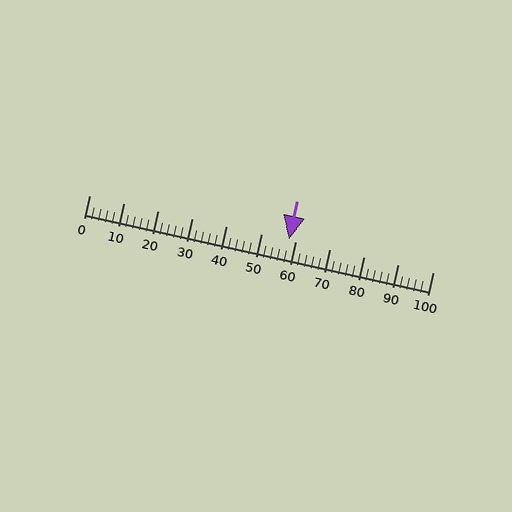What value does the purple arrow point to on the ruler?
The purple arrow points to approximately 58.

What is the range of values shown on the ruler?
The ruler shows values from 0 to 100.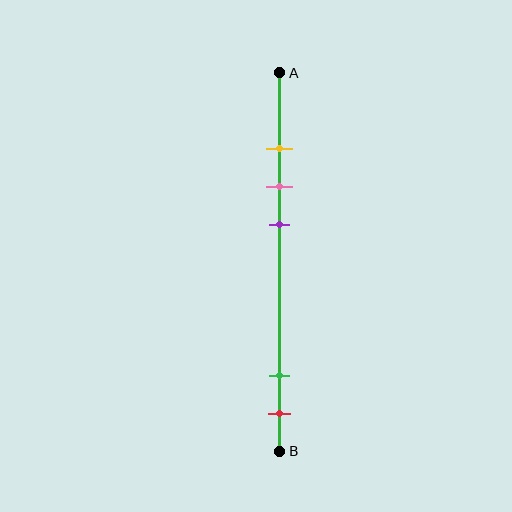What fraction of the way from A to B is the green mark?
The green mark is approximately 80% (0.8) of the way from A to B.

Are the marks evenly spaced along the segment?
No, the marks are not evenly spaced.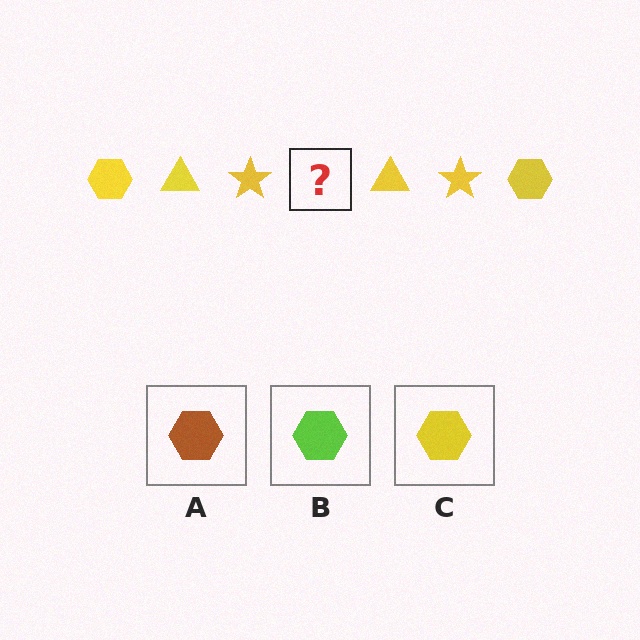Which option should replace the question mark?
Option C.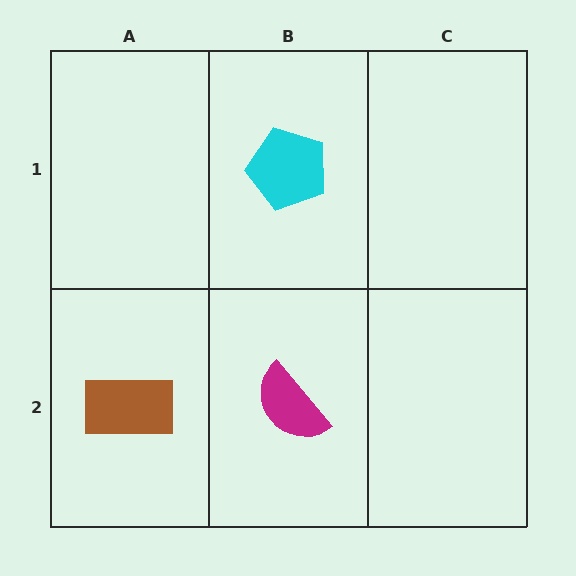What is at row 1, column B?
A cyan pentagon.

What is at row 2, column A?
A brown rectangle.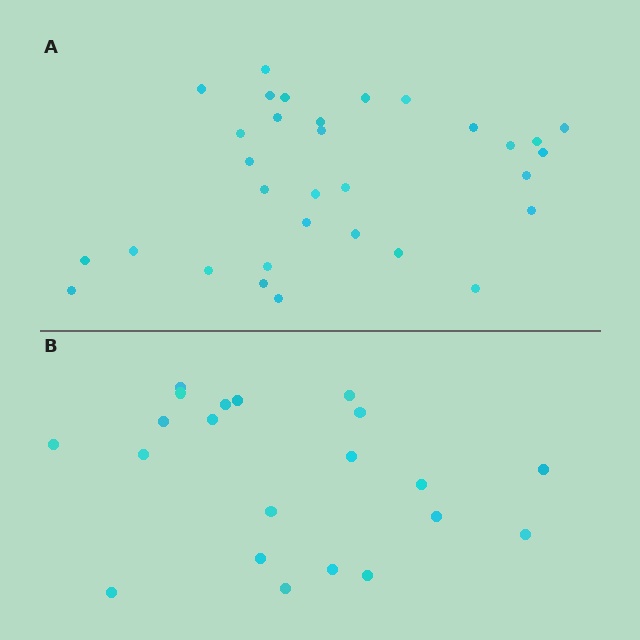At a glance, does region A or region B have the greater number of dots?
Region A (the top region) has more dots.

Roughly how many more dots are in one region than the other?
Region A has roughly 12 or so more dots than region B.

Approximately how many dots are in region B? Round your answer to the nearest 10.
About 20 dots. (The exact count is 21, which rounds to 20.)